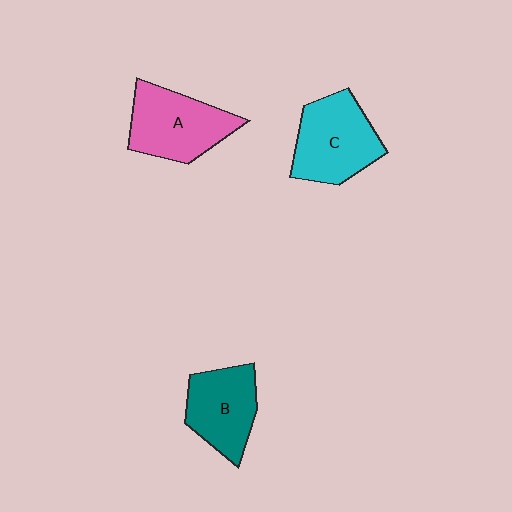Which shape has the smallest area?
Shape B (teal).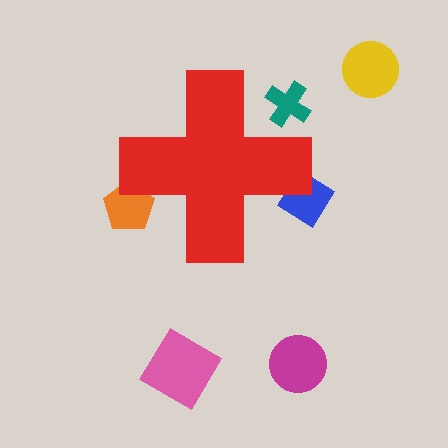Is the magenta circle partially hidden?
No, the magenta circle is fully visible.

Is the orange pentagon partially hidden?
Yes, the orange pentagon is partially hidden behind the red cross.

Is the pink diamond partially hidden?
No, the pink diamond is fully visible.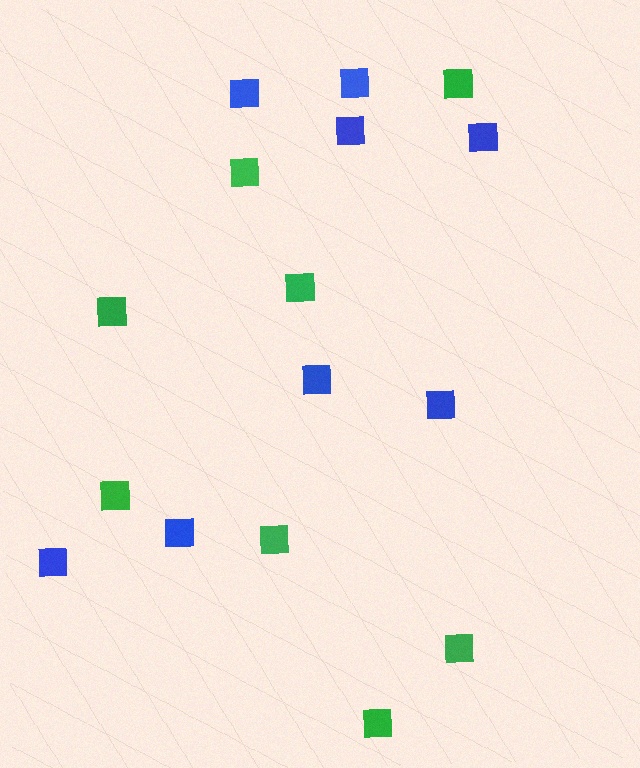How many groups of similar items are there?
There are 2 groups: one group of green squares (8) and one group of blue squares (8).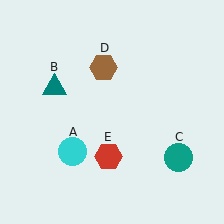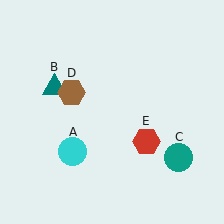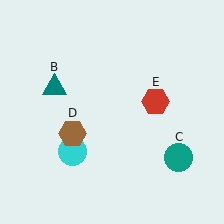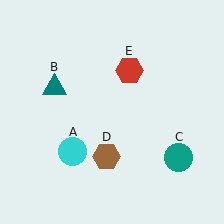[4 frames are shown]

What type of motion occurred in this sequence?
The brown hexagon (object D), red hexagon (object E) rotated counterclockwise around the center of the scene.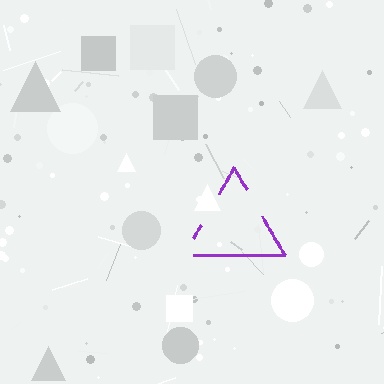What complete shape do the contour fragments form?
The contour fragments form a triangle.